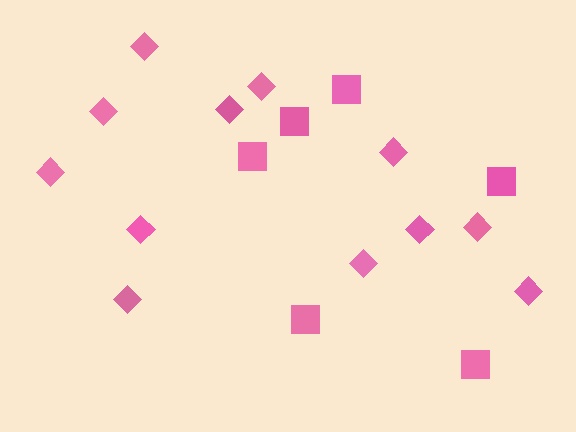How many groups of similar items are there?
There are 2 groups: one group of squares (6) and one group of diamonds (12).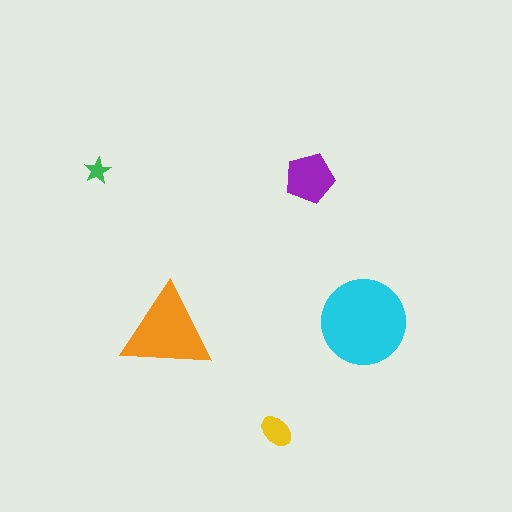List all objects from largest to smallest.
The cyan circle, the orange triangle, the purple pentagon, the yellow ellipse, the green star.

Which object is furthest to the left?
The green star is leftmost.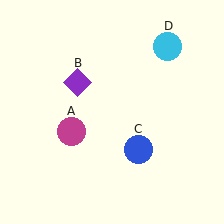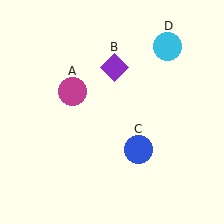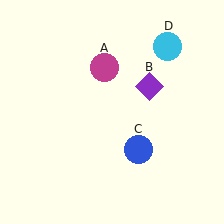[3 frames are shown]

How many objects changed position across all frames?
2 objects changed position: magenta circle (object A), purple diamond (object B).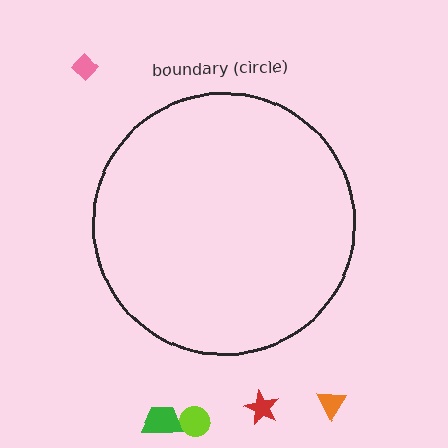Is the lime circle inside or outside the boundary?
Outside.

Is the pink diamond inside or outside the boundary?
Outside.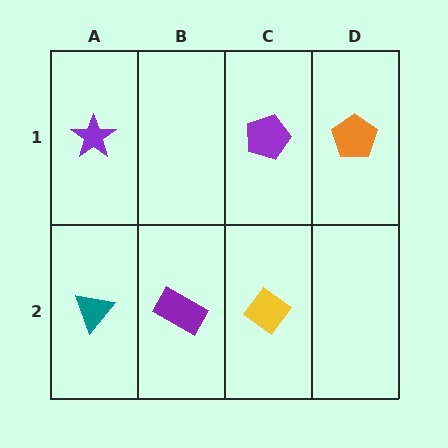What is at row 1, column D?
An orange pentagon.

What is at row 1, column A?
A purple star.